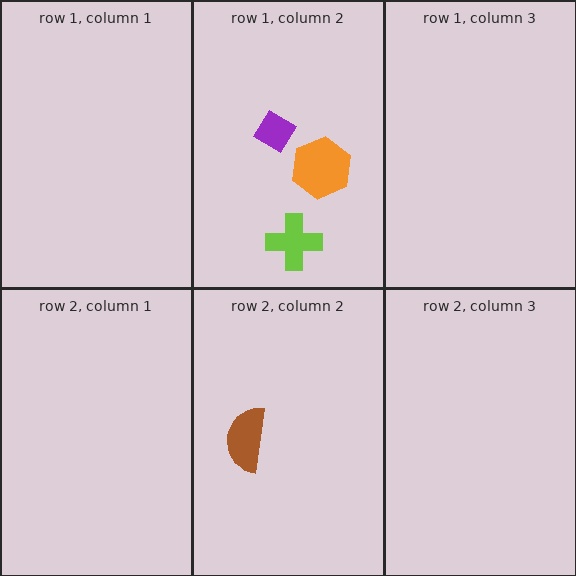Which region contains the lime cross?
The row 1, column 2 region.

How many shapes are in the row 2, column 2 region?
1.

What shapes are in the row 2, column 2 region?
The brown semicircle.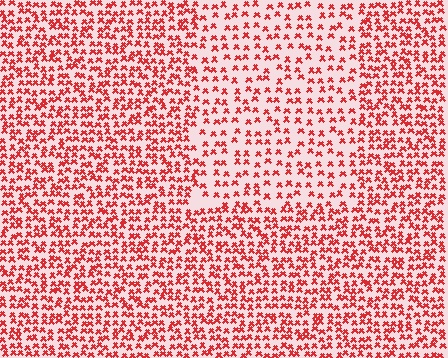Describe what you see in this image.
The image contains small red elements arranged at two different densities. A rectangle-shaped region is visible where the elements are less densely packed than the surrounding area.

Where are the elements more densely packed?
The elements are more densely packed outside the rectangle boundary.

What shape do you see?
I see a rectangle.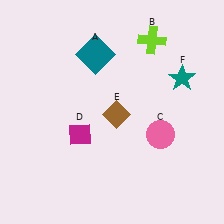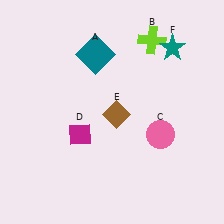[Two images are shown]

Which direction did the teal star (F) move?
The teal star (F) moved up.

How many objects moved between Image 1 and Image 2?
1 object moved between the two images.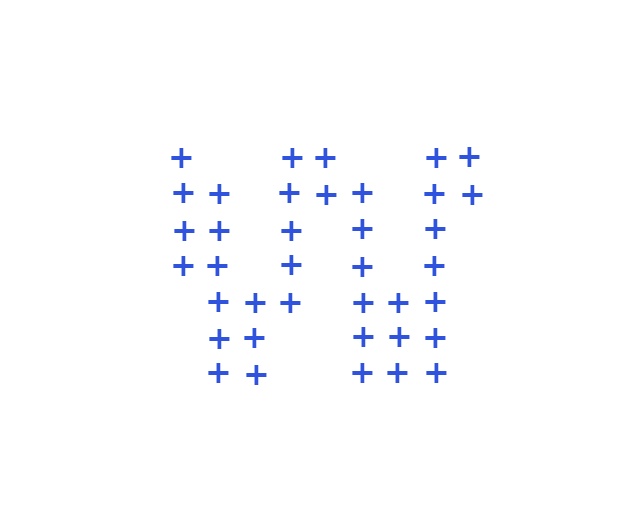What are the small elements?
The small elements are plus signs.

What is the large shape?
The large shape is the letter W.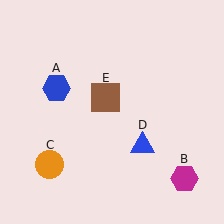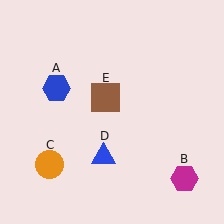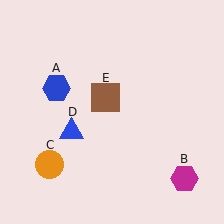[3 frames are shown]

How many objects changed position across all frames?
1 object changed position: blue triangle (object D).